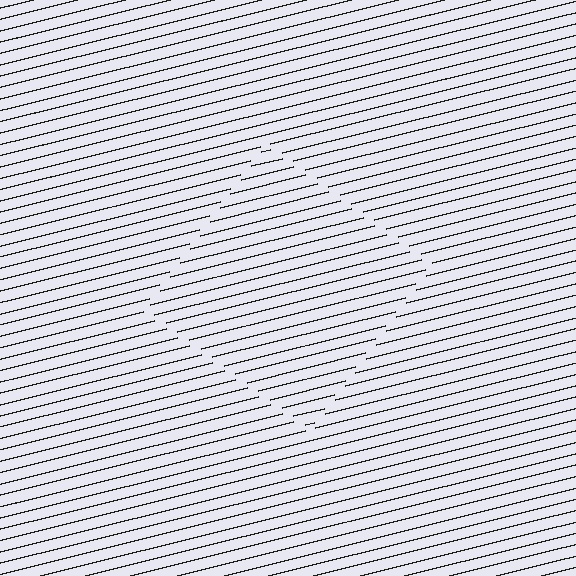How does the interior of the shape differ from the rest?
The interior of the shape contains the same grating, shifted by half a period — the contour is defined by the phase discontinuity where line-ends from the inner and outer gratings abut.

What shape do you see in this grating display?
An illusory square. The interior of the shape contains the same grating, shifted by half a period — the contour is defined by the phase discontinuity where line-ends from the inner and outer gratings abut.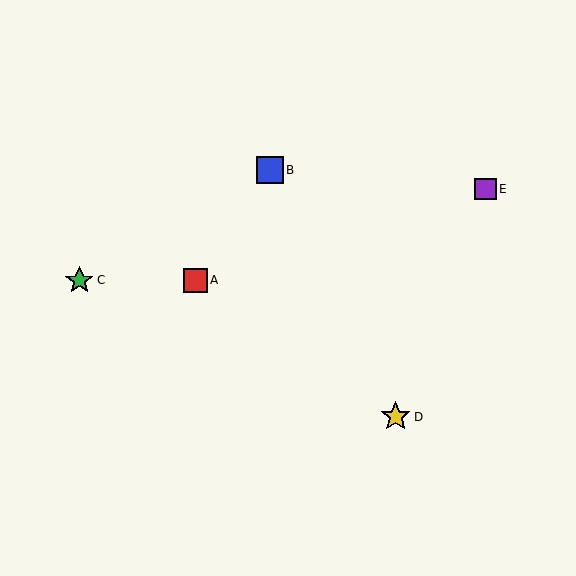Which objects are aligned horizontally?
Objects A, C are aligned horizontally.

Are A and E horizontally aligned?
No, A is at y≈280 and E is at y≈189.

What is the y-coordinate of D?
Object D is at y≈417.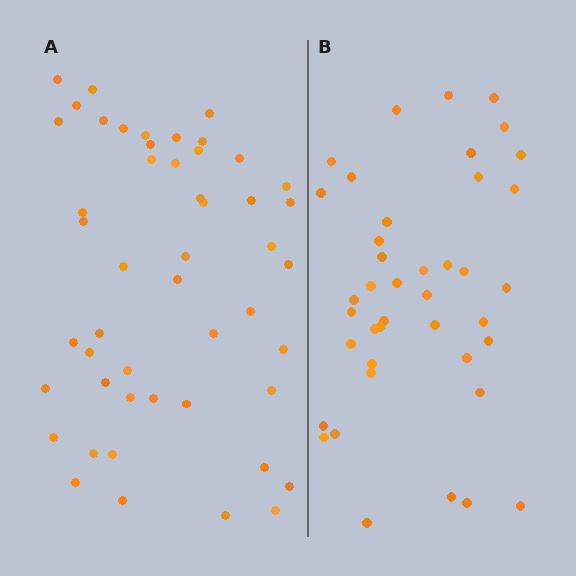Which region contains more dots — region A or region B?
Region A (the left region) has more dots.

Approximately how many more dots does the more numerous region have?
Region A has roughly 8 or so more dots than region B.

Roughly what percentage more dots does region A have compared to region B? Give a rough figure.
About 20% more.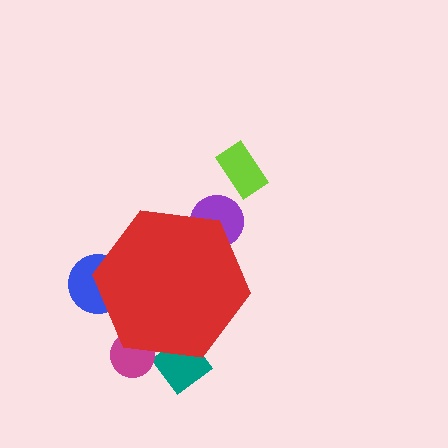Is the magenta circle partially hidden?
Yes, the magenta circle is partially hidden behind the red hexagon.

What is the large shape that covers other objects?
A red hexagon.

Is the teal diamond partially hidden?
Yes, the teal diamond is partially hidden behind the red hexagon.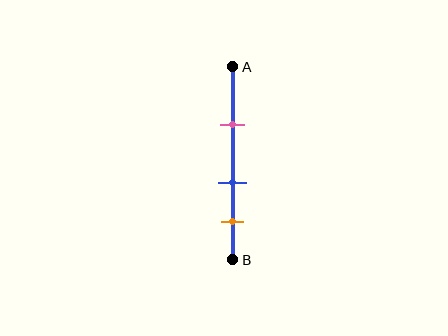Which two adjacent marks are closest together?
The blue and orange marks are the closest adjacent pair.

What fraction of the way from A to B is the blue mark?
The blue mark is approximately 60% (0.6) of the way from A to B.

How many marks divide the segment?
There are 3 marks dividing the segment.